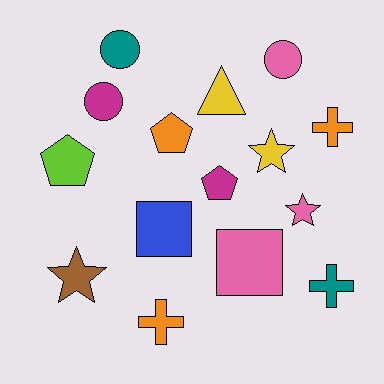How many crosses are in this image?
There are 3 crosses.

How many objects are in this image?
There are 15 objects.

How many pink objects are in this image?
There are 3 pink objects.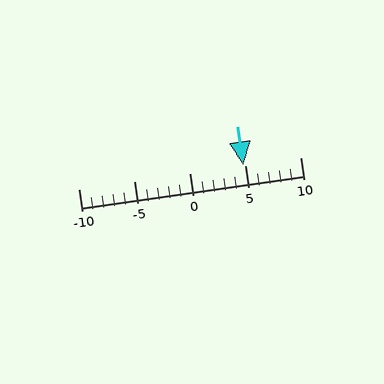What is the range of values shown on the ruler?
The ruler shows values from -10 to 10.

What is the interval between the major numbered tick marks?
The major tick marks are spaced 5 units apart.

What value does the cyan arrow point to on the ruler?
The cyan arrow points to approximately 5.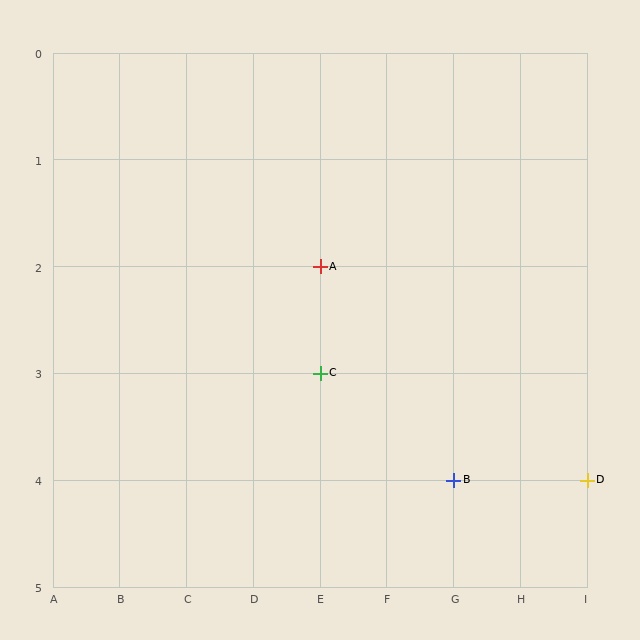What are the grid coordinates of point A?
Point A is at grid coordinates (E, 2).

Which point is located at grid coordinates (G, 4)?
Point B is at (G, 4).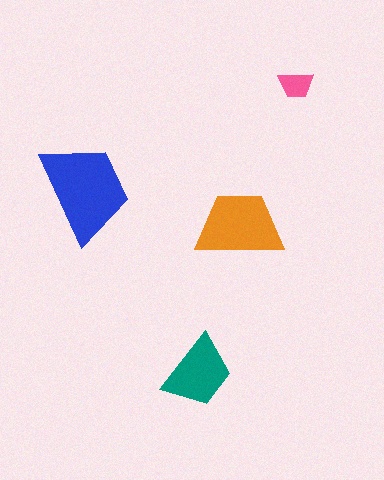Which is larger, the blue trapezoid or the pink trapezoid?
The blue one.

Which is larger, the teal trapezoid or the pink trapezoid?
The teal one.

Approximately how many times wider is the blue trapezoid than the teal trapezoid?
About 1.5 times wider.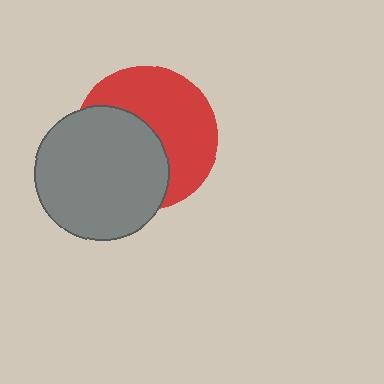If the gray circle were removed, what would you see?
You would see the complete red circle.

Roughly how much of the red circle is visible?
About half of it is visible (roughly 53%).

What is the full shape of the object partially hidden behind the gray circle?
The partially hidden object is a red circle.